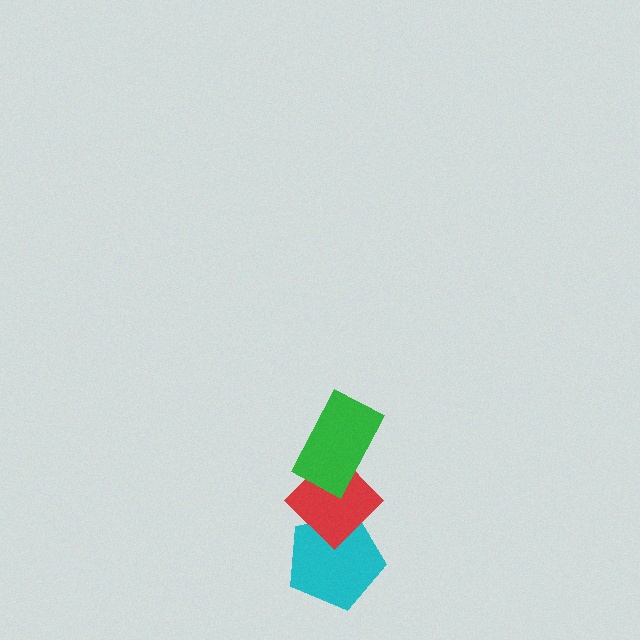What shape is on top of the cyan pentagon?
The red diamond is on top of the cyan pentagon.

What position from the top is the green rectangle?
The green rectangle is 1st from the top.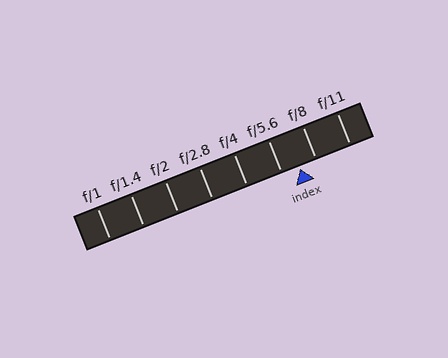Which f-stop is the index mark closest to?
The index mark is closest to f/8.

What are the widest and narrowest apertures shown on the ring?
The widest aperture shown is f/1 and the narrowest is f/11.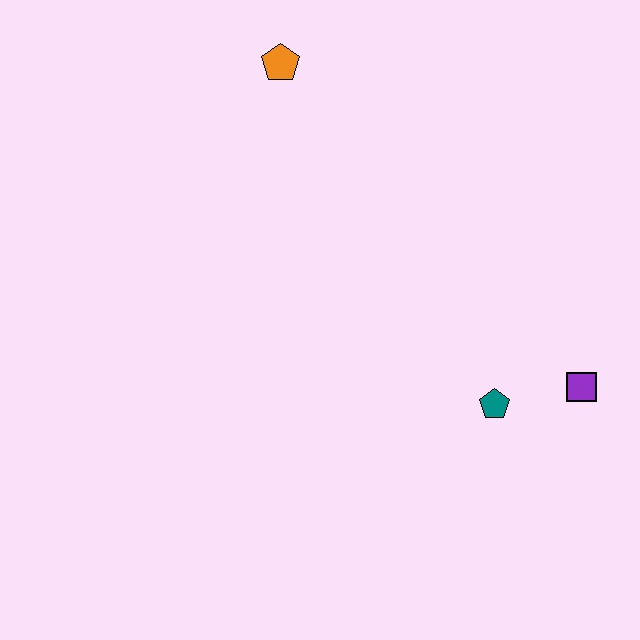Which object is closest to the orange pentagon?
The teal pentagon is closest to the orange pentagon.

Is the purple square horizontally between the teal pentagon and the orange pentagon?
No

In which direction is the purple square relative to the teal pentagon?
The purple square is to the right of the teal pentagon.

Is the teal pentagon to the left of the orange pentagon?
No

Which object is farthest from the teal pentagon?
The orange pentagon is farthest from the teal pentagon.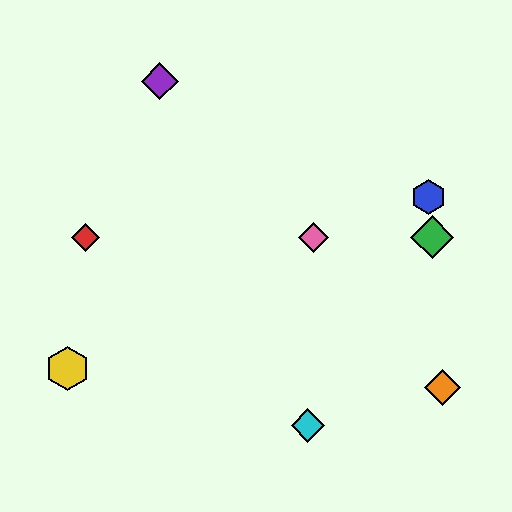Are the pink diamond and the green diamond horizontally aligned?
Yes, both are at y≈237.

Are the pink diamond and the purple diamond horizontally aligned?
No, the pink diamond is at y≈237 and the purple diamond is at y≈81.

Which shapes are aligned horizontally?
The red diamond, the green diamond, the pink diamond are aligned horizontally.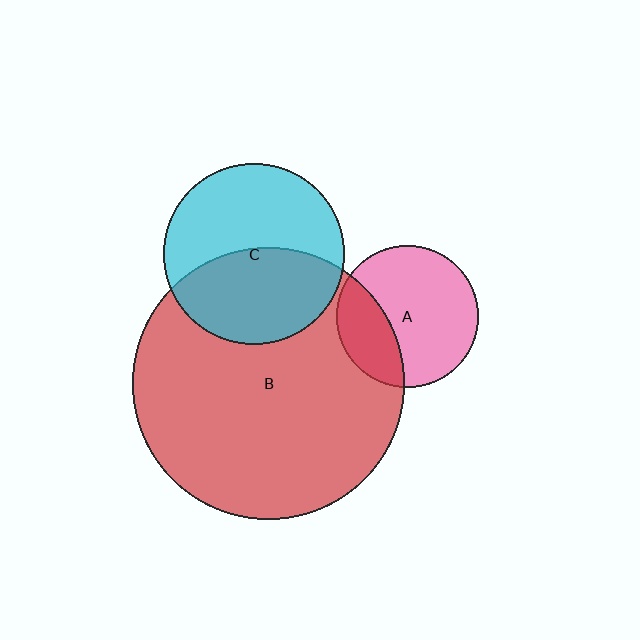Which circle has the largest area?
Circle B (red).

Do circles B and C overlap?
Yes.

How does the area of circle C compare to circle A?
Approximately 1.6 times.